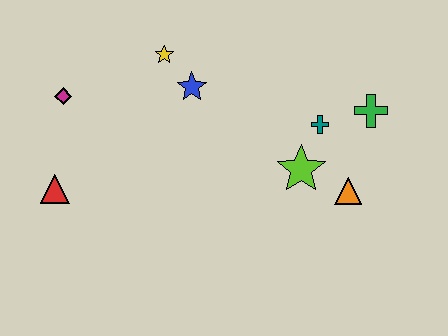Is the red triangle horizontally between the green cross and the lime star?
No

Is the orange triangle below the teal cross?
Yes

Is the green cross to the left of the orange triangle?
No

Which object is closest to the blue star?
The yellow star is closest to the blue star.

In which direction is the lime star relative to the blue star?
The lime star is to the right of the blue star.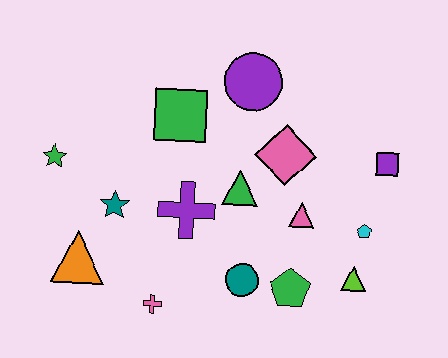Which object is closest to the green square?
The purple circle is closest to the green square.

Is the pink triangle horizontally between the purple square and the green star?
Yes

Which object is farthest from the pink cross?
The purple square is farthest from the pink cross.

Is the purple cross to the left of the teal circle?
Yes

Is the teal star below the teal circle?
No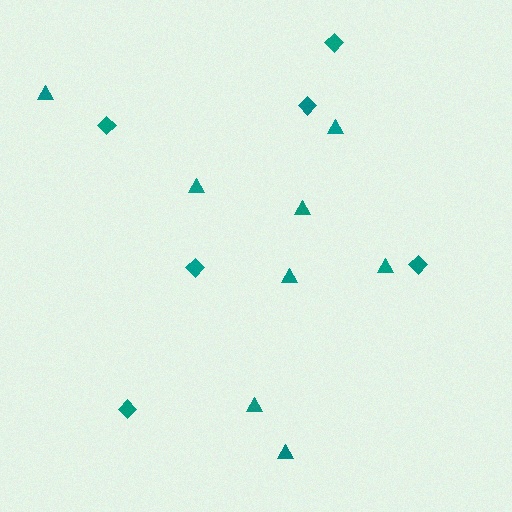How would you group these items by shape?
There are 2 groups: one group of triangles (8) and one group of diamonds (6).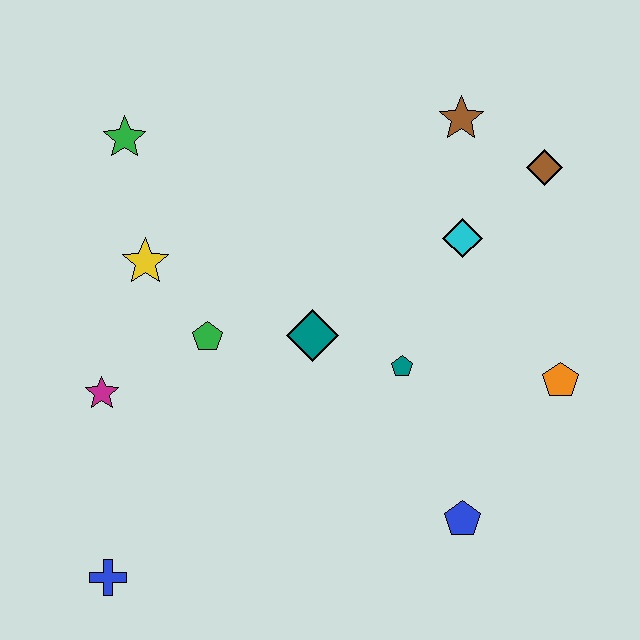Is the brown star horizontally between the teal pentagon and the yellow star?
No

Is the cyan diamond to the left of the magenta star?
No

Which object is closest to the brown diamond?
The brown star is closest to the brown diamond.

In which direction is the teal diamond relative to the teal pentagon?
The teal diamond is to the left of the teal pentagon.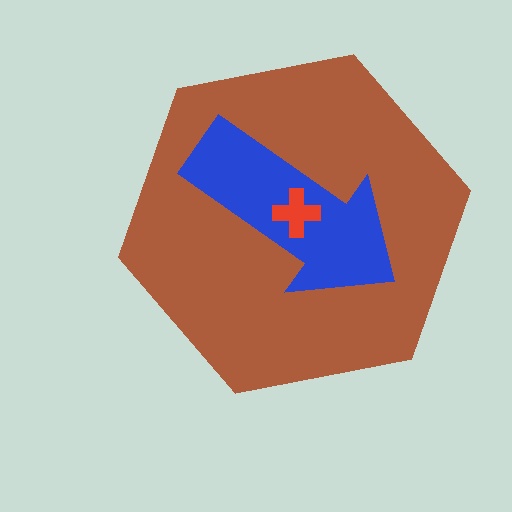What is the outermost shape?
The brown hexagon.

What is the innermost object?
The red cross.